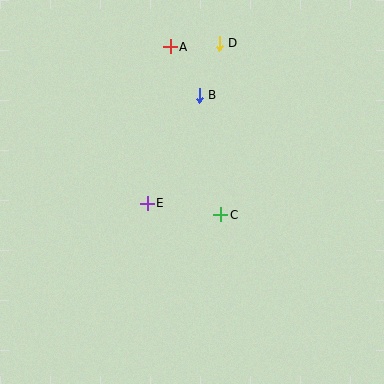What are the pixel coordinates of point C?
Point C is at (221, 215).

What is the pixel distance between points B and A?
The distance between B and A is 57 pixels.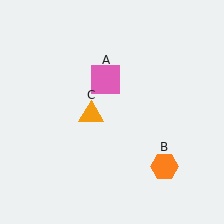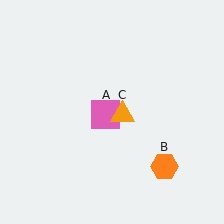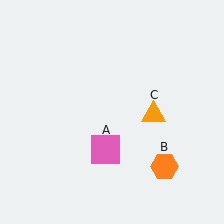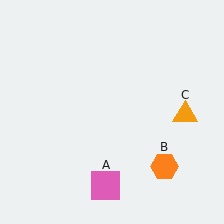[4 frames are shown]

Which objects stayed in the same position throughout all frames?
Orange hexagon (object B) remained stationary.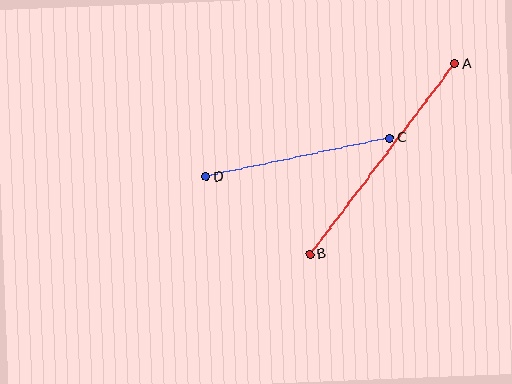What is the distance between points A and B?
The distance is approximately 239 pixels.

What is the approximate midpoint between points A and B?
The midpoint is at approximately (382, 159) pixels.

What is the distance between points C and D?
The distance is approximately 188 pixels.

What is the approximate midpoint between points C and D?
The midpoint is at approximately (298, 157) pixels.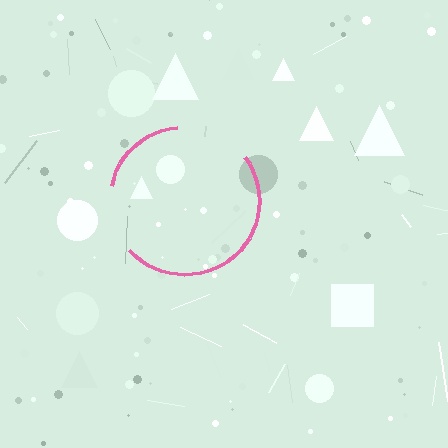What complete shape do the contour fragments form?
The contour fragments form a circle.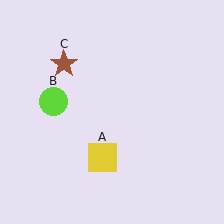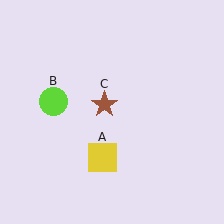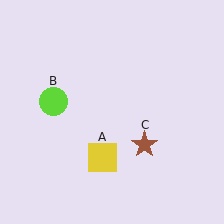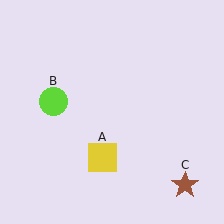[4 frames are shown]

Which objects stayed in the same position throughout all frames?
Yellow square (object A) and lime circle (object B) remained stationary.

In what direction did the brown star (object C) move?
The brown star (object C) moved down and to the right.